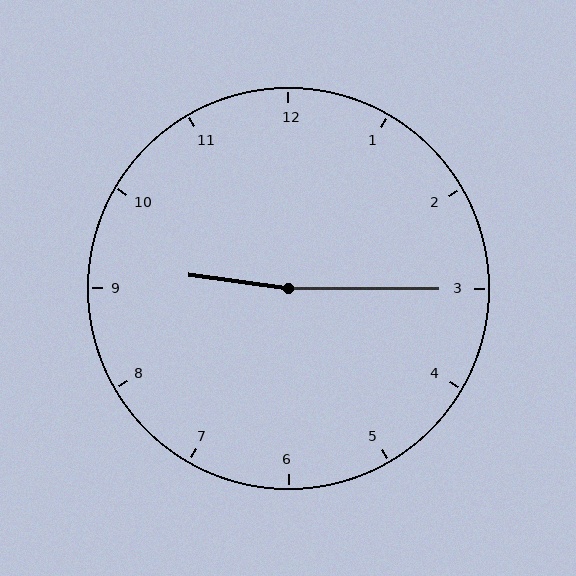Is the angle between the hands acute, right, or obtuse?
It is obtuse.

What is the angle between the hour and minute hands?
Approximately 172 degrees.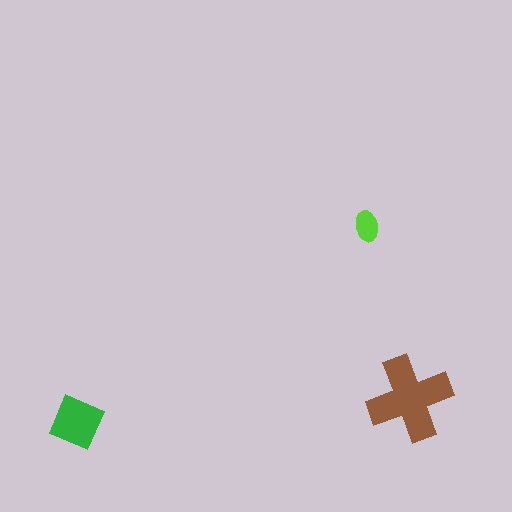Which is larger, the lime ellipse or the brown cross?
The brown cross.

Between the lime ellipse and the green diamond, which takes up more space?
The green diamond.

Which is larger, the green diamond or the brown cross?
The brown cross.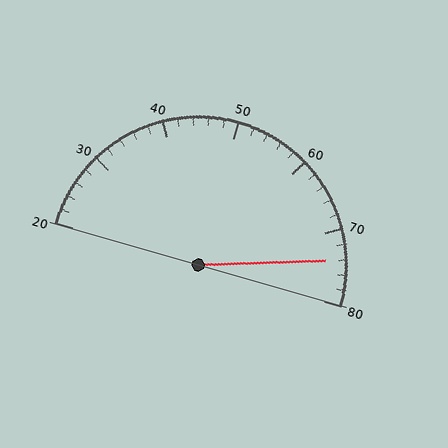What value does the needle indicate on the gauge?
The needle indicates approximately 74.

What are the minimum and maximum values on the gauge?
The gauge ranges from 20 to 80.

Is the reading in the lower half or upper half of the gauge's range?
The reading is in the upper half of the range (20 to 80).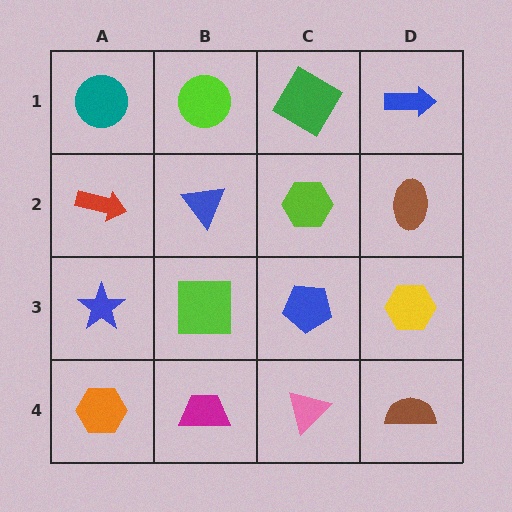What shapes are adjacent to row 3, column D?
A brown ellipse (row 2, column D), a brown semicircle (row 4, column D), a blue pentagon (row 3, column C).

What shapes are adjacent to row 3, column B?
A blue triangle (row 2, column B), a magenta trapezoid (row 4, column B), a blue star (row 3, column A), a blue pentagon (row 3, column C).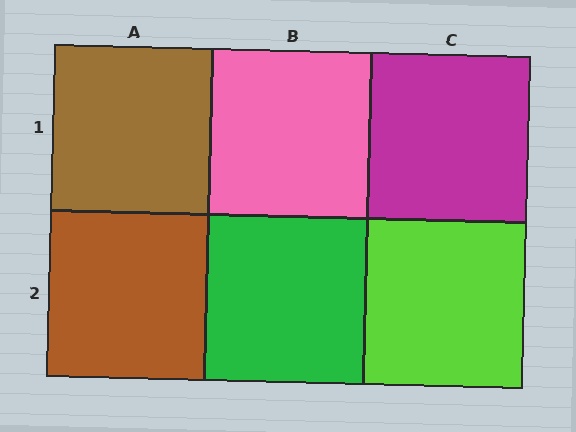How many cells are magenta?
1 cell is magenta.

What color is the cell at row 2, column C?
Lime.